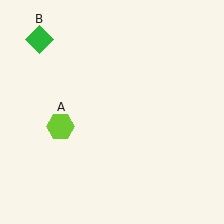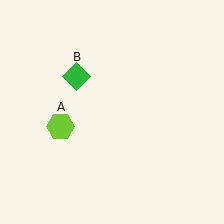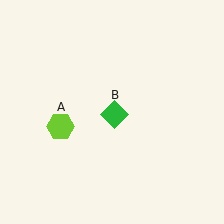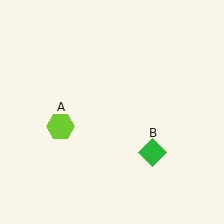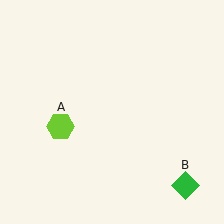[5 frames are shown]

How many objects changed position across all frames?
1 object changed position: green diamond (object B).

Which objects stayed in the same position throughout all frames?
Lime hexagon (object A) remained stationary.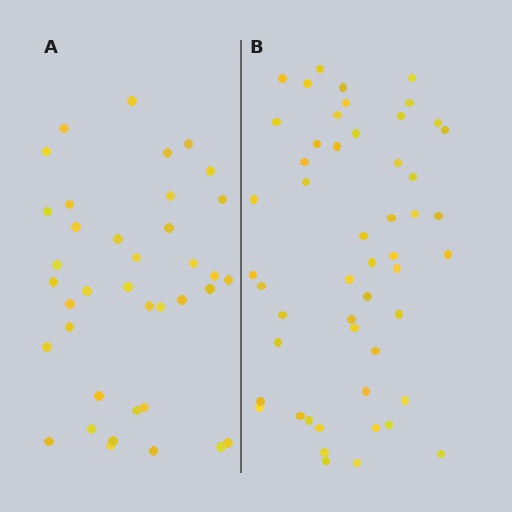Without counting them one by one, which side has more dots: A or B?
Region B (the right region) has more dots.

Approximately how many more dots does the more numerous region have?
Region B has approximately 15 more dots than region A.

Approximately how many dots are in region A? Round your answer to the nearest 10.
About 40 dots. (The exact count is 38, which rounds to 40.)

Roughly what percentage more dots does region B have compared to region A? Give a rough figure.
About 35% more.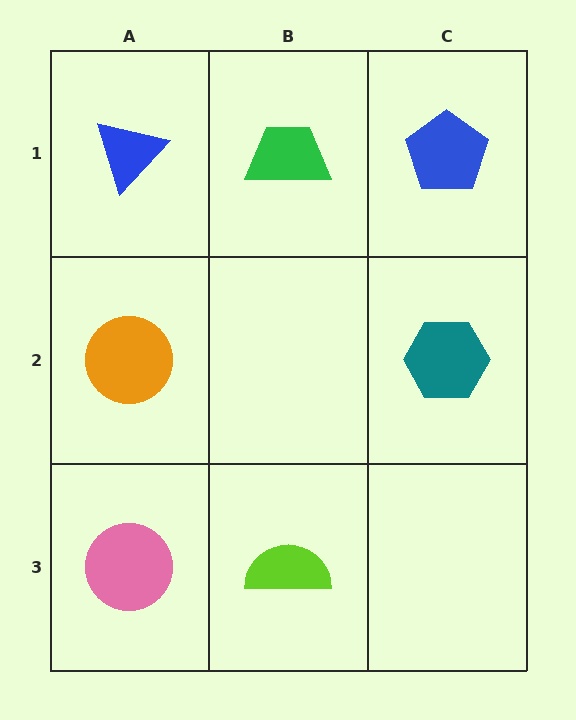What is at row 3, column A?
A pink circle.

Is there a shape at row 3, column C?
No, that cell is empty.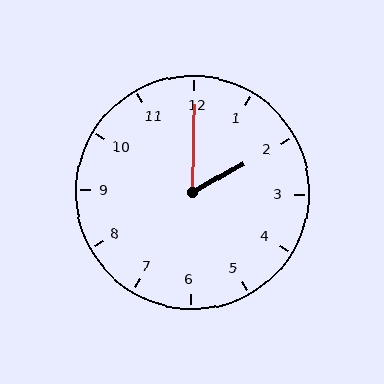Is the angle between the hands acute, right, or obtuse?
It is acute.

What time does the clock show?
2:00.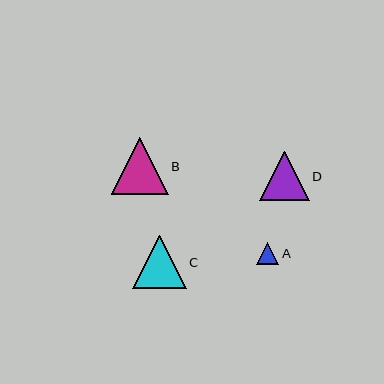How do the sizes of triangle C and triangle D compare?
Triangle C and triangle D are approximately the same size.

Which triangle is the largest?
Triangle B is the largest with a size of approximately 57 pixels.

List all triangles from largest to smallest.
From largest to smallest: B, C, D, A.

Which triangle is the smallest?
Triangle A is the smallest with a size of approximately 22 pixels.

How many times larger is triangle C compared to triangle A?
Triangle C is approximately 2.4 times the size of triangle A.